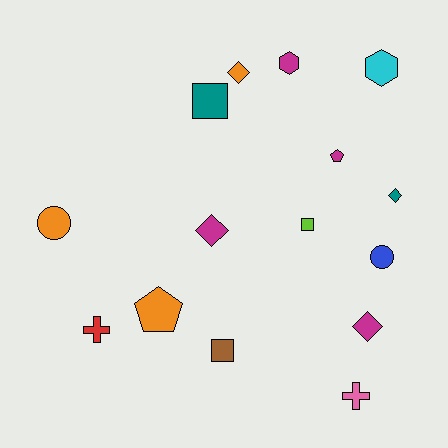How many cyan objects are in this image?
There is 1 cyan object.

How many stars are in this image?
There are no stars.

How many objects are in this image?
There are 15 objects.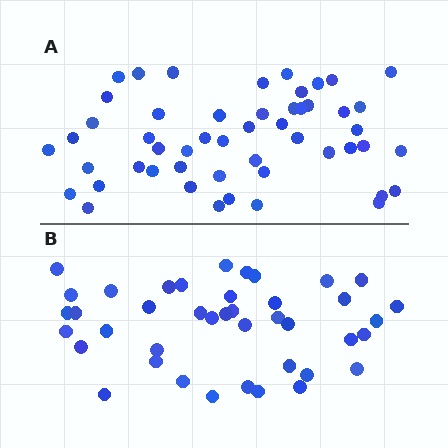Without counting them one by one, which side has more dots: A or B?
Region A (the top region) has more dots.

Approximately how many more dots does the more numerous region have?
Region A has roughly 10 or so more dots than region B.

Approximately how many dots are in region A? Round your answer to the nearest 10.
About 50 dots. (The exact count is 51, which rounds to 50.)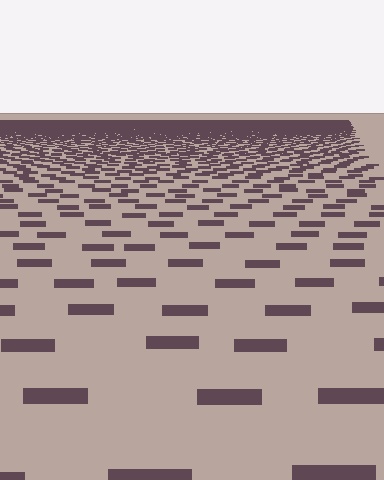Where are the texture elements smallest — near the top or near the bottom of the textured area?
Near the top.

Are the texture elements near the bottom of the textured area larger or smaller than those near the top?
Larger. Near the bottom, elements are closer to the viewer and appear at a bigger on-screen size.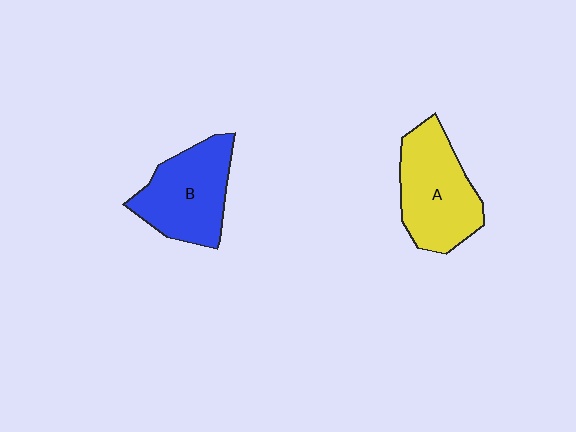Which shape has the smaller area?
Shape B (blue).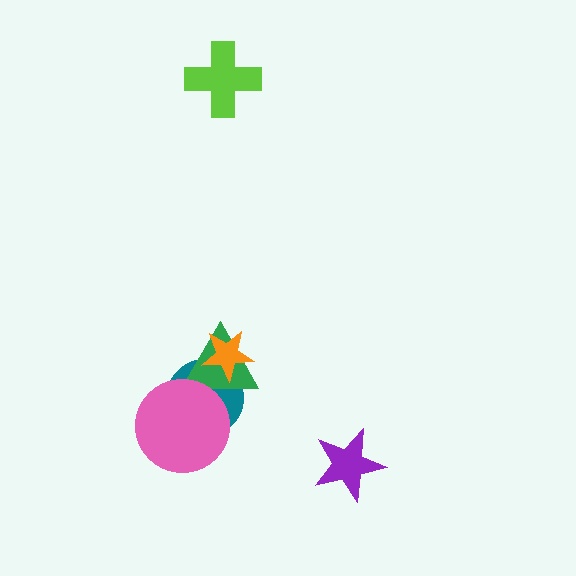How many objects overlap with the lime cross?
0 objects overlap with the lime cross.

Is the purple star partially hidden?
No, no other shape covers it.